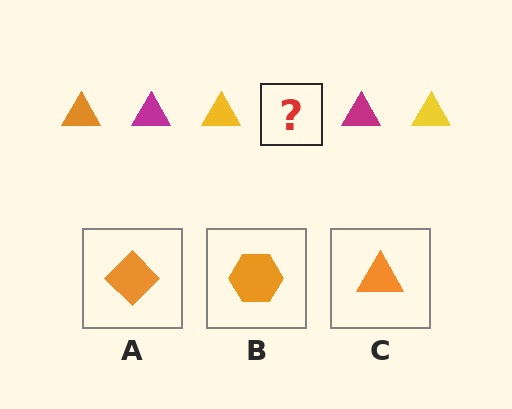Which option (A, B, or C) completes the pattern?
C.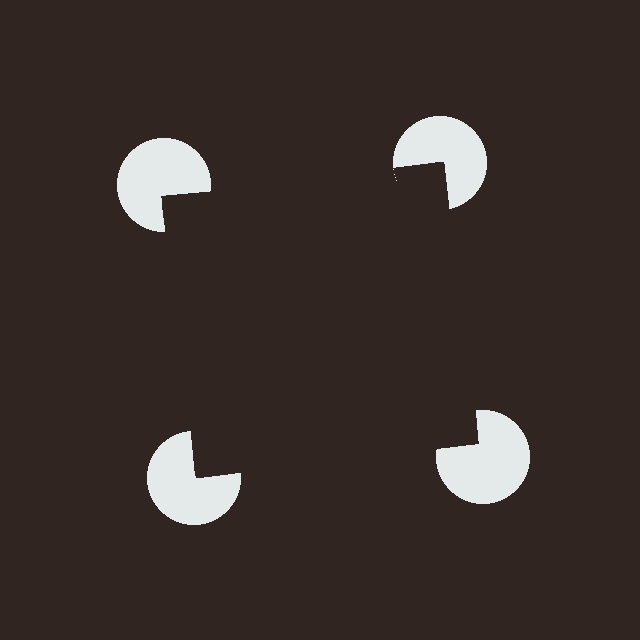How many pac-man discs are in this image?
There are 4 — one at each vertex of the illusory square.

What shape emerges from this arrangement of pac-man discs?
An illusory square — its edges are inferred from the aligned wedge cuts in the pac-man discs, not physically drawn.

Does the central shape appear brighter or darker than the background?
It typically appears slightly darker than the background, even though no actual brightness change is drawn.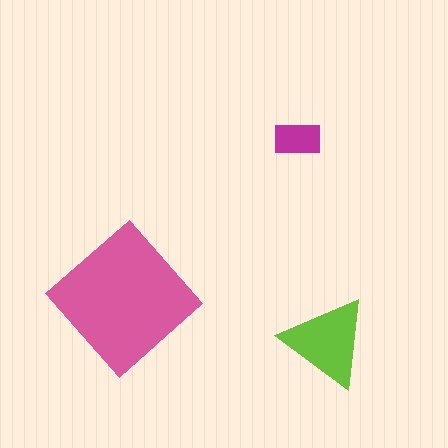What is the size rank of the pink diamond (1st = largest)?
1st.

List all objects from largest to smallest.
The pink diamond, the lime triangle, the magenta rectangle.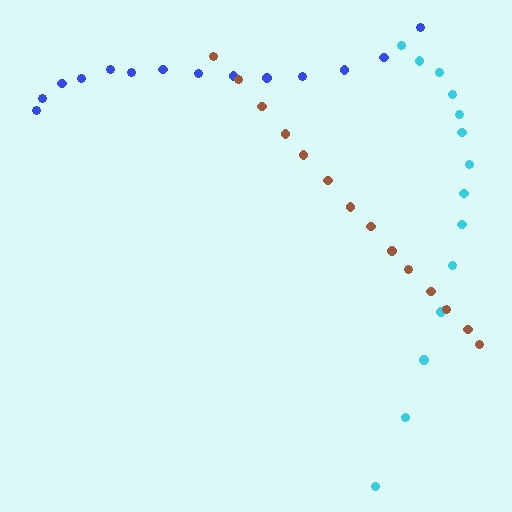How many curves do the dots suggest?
There are 3 distinct paths.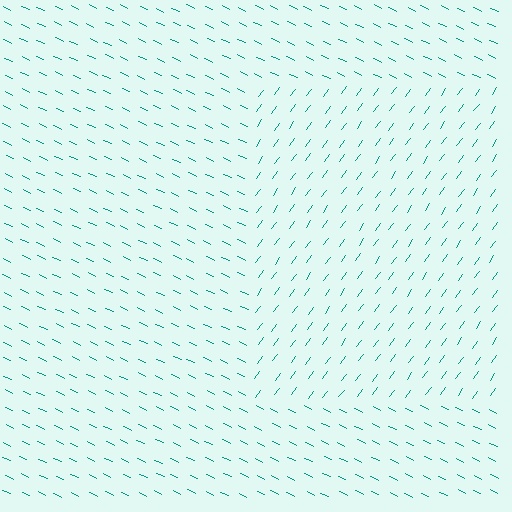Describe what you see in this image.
The image is filled with small teal line segments. A rectangle region in the image has lines oriented differently from the surrounding lines, creating a visible texture boundary.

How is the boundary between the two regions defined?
The boundary is defined purely by a change in line orientation (approximately 80 degrees difference). All lines are the same color and thickness.